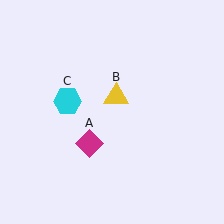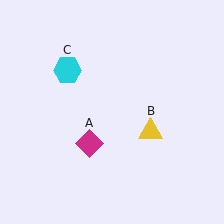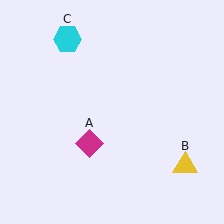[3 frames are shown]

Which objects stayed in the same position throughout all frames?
Magenta diamond (object A) remained stationary.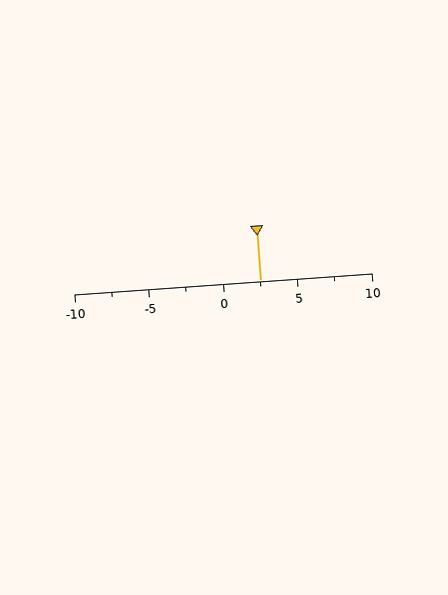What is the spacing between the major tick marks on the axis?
The major ticks are spaced 5 apart.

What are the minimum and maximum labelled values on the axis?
The axis runs from -10 to 10.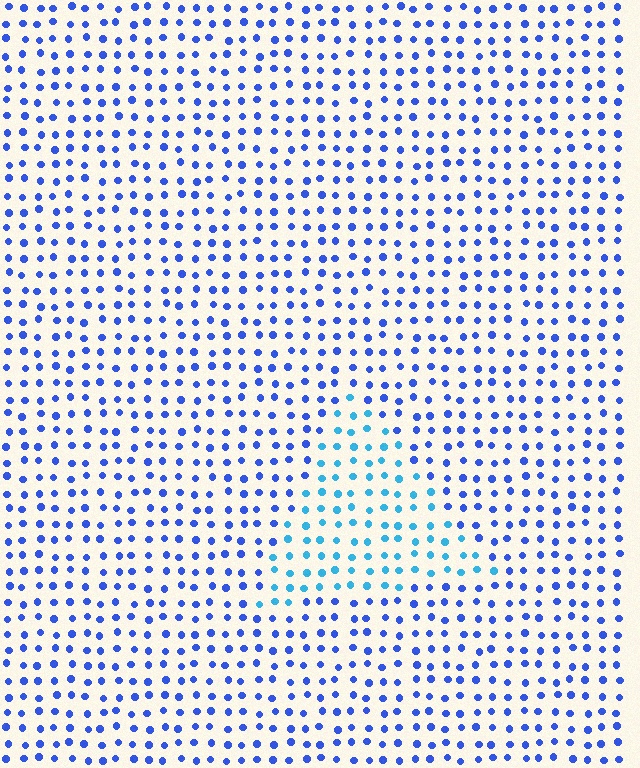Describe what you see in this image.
The image is filled with small blue elements in a uniform arrangement. A triangle-shaped region is visible where the elements are tinted to a slightly different hue, forming a subtle color boundary.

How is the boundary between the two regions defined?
The boundary is defined purely by a slight shift in hue (about 33 degrees). Spacing, size, and orientation are identical on both sides.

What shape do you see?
I see a triangle.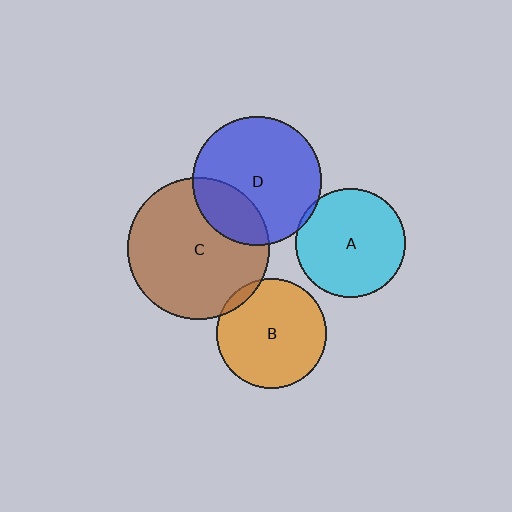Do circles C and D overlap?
Yes.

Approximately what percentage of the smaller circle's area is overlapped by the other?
Approximately 25%.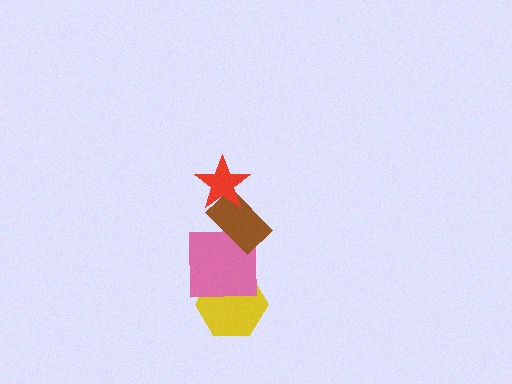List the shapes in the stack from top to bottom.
From top to bottom: the red star, the brown rectangle, the pink square, the yellow hexagon.